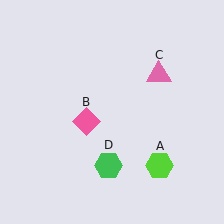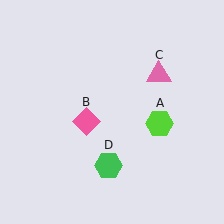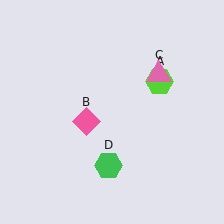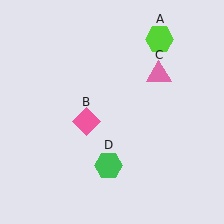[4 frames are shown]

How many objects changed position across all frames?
1 object changed position: lime hexagon (object A).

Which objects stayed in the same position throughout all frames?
Pink diamond (object B) and pink triangle (object C) and green hexagon (object D) remained stationary.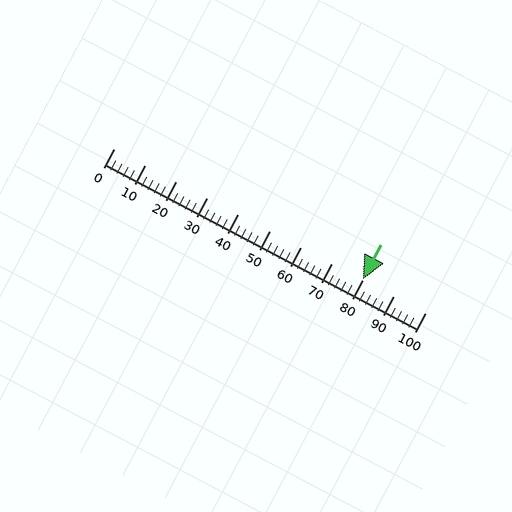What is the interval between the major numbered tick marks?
The major tick marks are spaced 10 units apart.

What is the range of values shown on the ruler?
The ruler shows values from 0 to 100.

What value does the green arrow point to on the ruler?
The green arrow points to approximately 80.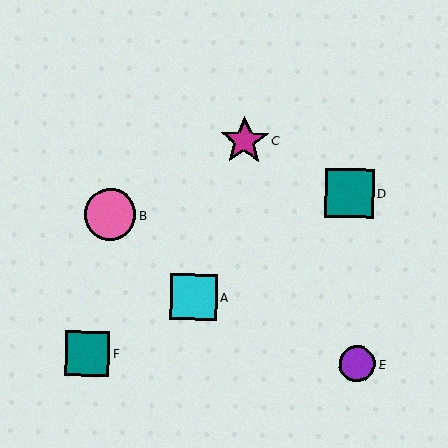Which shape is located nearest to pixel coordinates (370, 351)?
The purple circle (labeled E) at (357, 364) is nearest to that location.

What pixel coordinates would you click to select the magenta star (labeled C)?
Click at (244, 141) to select the magenta star C.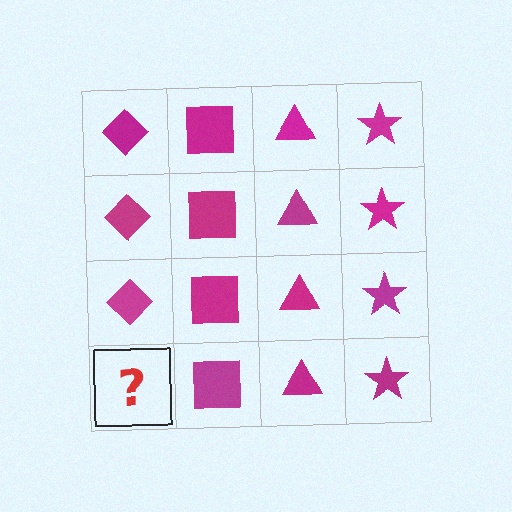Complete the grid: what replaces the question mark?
The question mark should be replaced with a magenta diamond.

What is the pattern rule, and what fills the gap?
The rule is that each column has a consistent shape. The gap should be filled with a magenta diamond.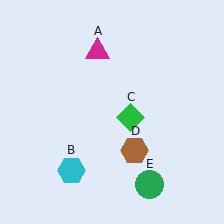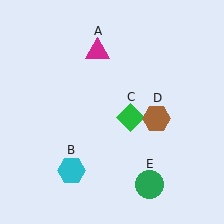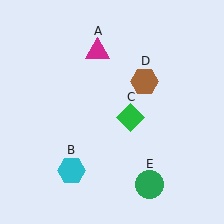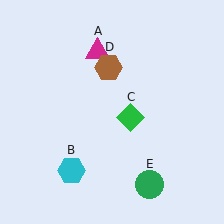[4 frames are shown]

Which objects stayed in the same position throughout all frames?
Magenta triangle (object A) and cyan hexagon (object B) and green diamond (object C) and green circle (object E) remained stationary.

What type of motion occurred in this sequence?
The brown hexagon (object D) rotated counterclockwise around the center of the scene.